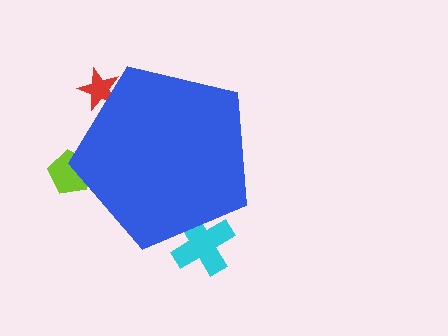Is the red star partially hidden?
Yes, the red star is partially hidden behind the blue pentagon.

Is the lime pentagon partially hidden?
Yes, the lime pentagon is partially hidden behind the blue pentagon.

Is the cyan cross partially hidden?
Yes, the cyan cross is partially hidden behind the blue pentagon.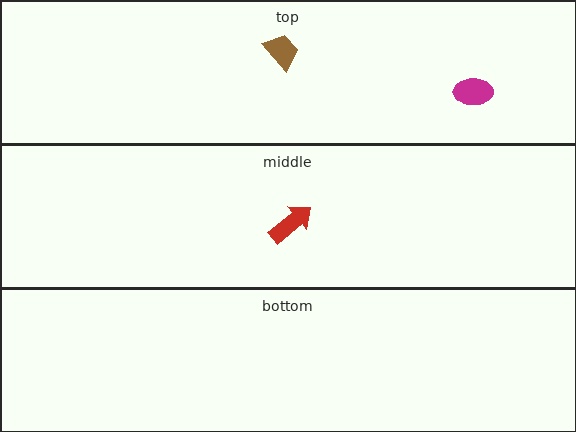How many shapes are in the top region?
2.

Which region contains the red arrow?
The middle region.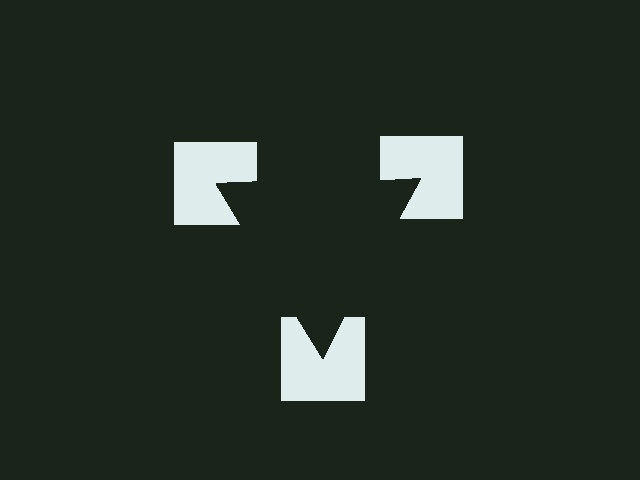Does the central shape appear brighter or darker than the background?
It typically appears slightly darker than the background, even though no actual brightness change is drawn.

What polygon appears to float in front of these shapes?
An illusory triangle — its edges are inferred from the aligned wedge cuts in the notched squares, not physically drawn.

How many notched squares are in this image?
There are 3 — one at each vertex of the illusory triangle.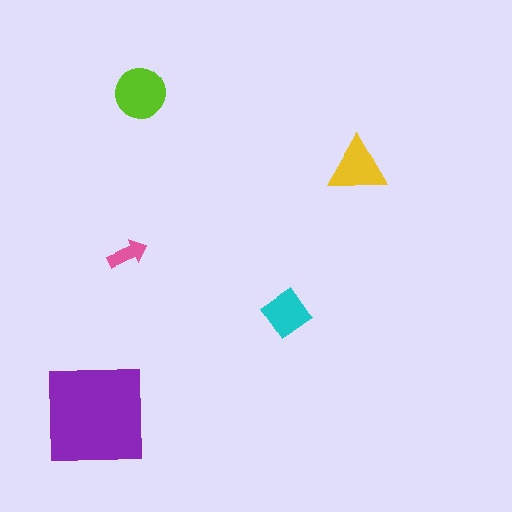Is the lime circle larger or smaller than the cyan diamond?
Larger.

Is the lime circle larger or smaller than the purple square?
Smaller.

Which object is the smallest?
The pink arrow.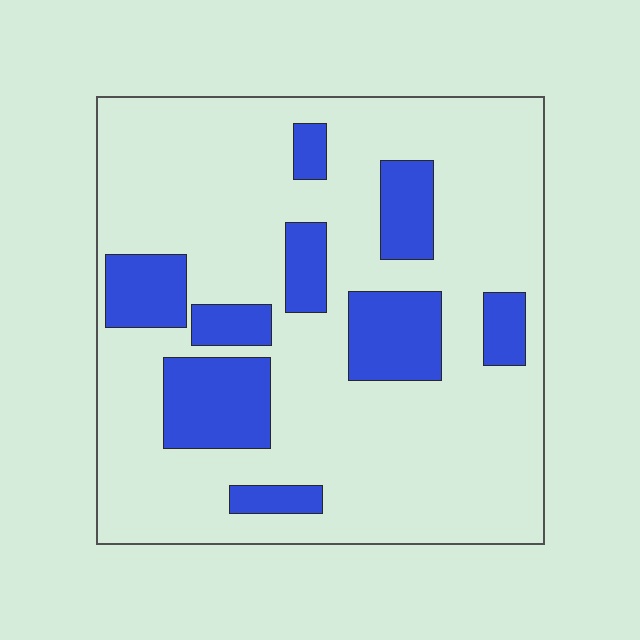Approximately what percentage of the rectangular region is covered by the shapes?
Approximately 20%.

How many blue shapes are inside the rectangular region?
9.